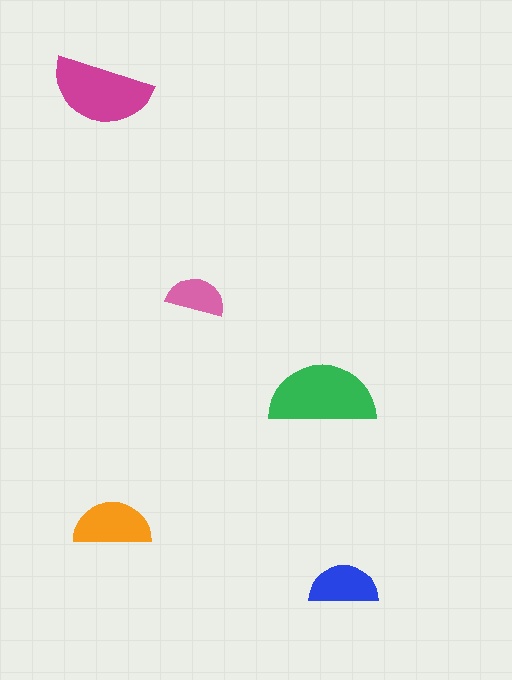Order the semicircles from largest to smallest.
the green one, the magenta one, the orange one, the blue one, the pink one.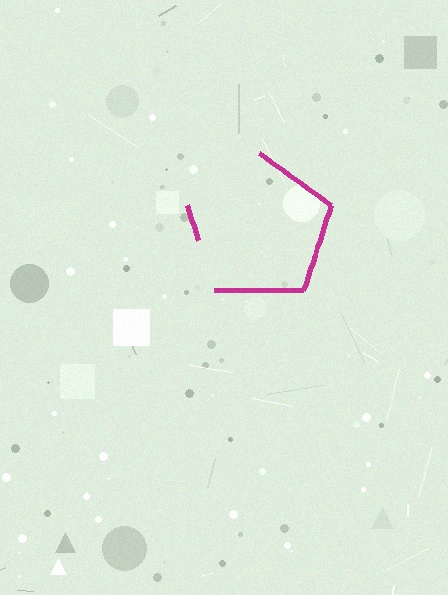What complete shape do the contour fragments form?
The contour fragments form a pentagon.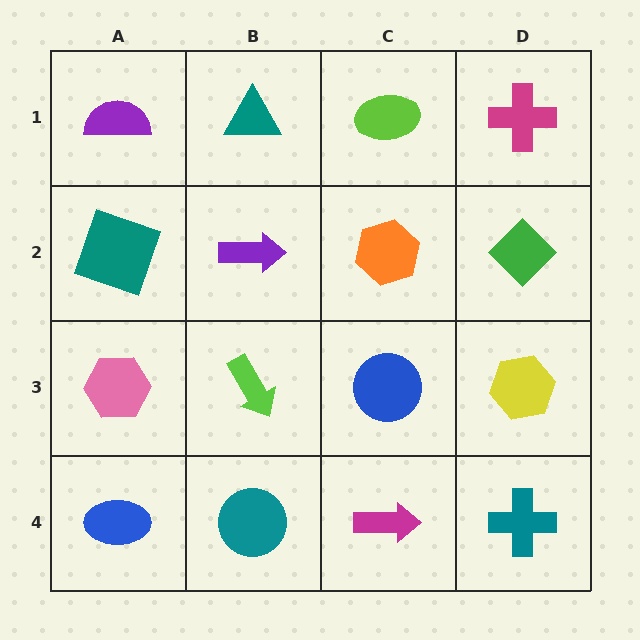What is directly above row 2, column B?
A teal triangle.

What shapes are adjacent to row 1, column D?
A green diamond (row 2, column D), a lime ellipse (row 1, column C).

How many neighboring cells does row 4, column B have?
3.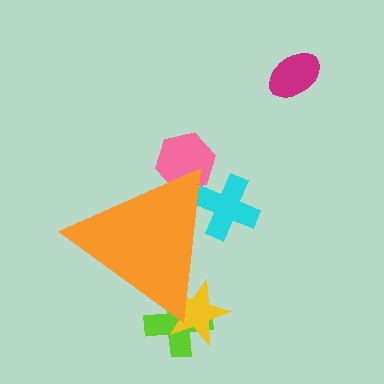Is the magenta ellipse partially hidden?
No, the magenta ellipse is fully visible.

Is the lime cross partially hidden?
Yes, the lime cross is partially hidden behind the orange triangle.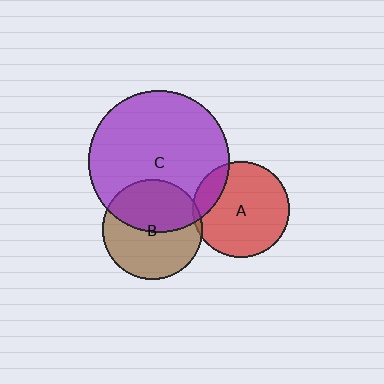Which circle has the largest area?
Circle C (purple).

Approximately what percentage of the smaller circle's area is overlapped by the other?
Approximately 15%.